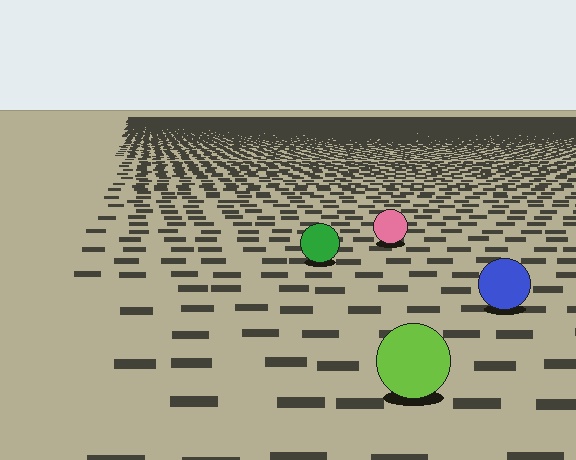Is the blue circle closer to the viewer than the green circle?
Yes. The blue circle is closer — you can tell from the texture gradient: the ground texture is coarser near it.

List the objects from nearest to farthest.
From nearest to farthest: the lime circle, the blue circle, the green circle, the pink circle.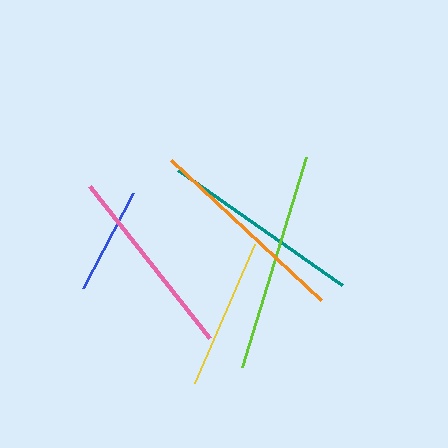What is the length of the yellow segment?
The yellow segment is approximately 152 pixels long.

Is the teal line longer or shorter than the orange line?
The orange line is longer than the teal line.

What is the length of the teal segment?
The teal segment is approximately 200 pixels long.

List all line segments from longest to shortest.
From longest to shortest: lime, orange, teal, pink, yellow, blue.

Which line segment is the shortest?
The blue line is the shortest at approximately 109 pixels.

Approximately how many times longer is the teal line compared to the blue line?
The teal line is approximately 1.8 times the length of the blue line.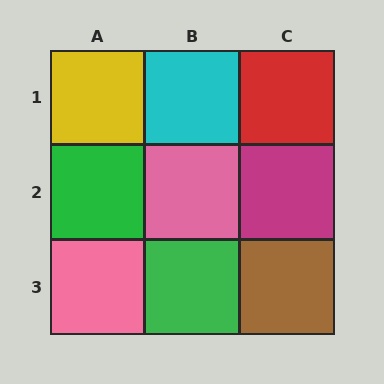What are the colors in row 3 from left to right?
Pink, green, brown.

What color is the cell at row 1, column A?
Yellow.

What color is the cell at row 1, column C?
Red.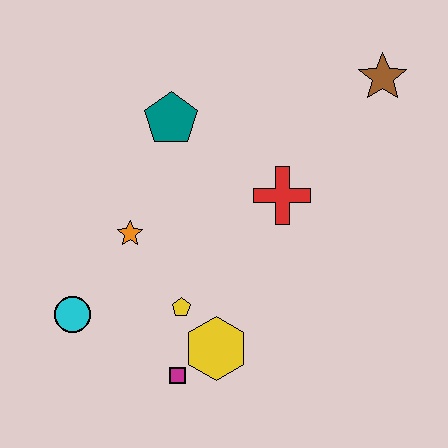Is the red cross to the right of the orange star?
Yes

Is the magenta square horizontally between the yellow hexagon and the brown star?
No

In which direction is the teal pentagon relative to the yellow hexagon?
The teal pentagon is above the yellow hexagon.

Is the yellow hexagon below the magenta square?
No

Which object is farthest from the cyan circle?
The brown star is farthest from the cyan circle.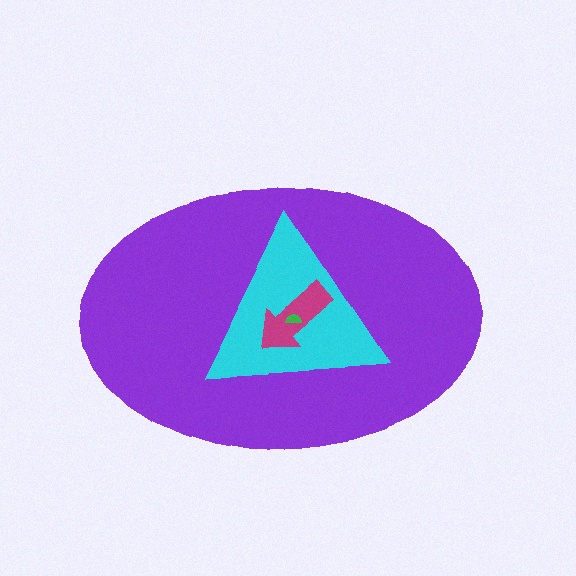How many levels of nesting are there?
4.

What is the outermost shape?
The purple ellipse.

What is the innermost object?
The green semicircle.